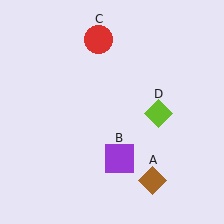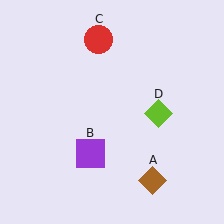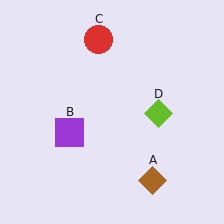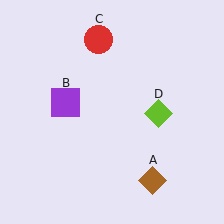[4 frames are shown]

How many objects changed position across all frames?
1 object changed position: purple square (object B).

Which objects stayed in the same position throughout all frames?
Brown diamond (object A) and red circle (object C) and lime diamond (object D) remained stationary.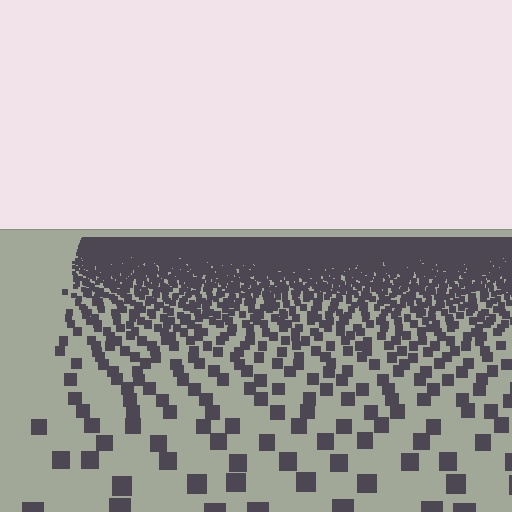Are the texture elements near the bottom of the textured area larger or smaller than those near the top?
Larger. Near the bottom, elements are closer to the viewer and appear at a bigger on-screen size.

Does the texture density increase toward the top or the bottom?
Density increases toward the top.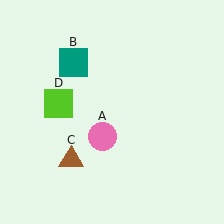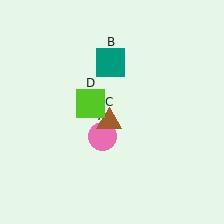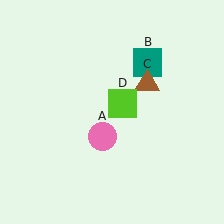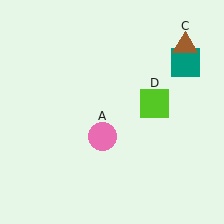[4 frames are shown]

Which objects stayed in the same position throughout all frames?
Pink circle (object A) remained stationary.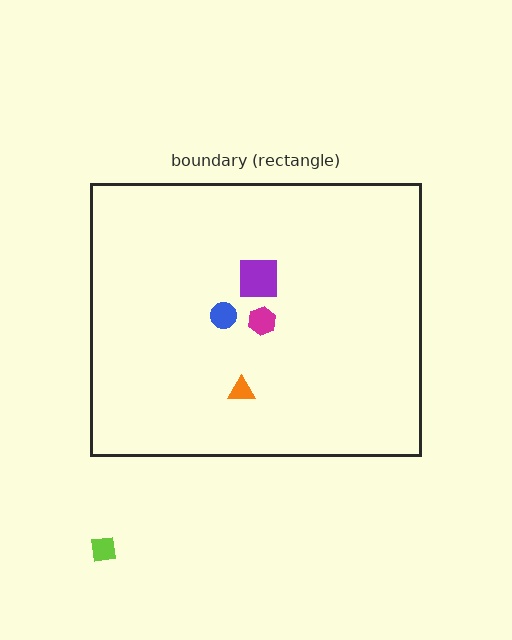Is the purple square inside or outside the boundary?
Inside.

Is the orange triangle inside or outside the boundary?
Inside.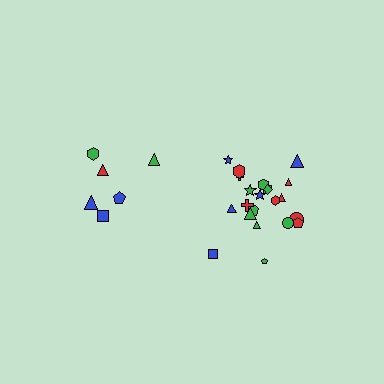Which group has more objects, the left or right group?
The right group.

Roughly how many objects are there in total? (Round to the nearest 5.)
Roughly 30 objects in total.